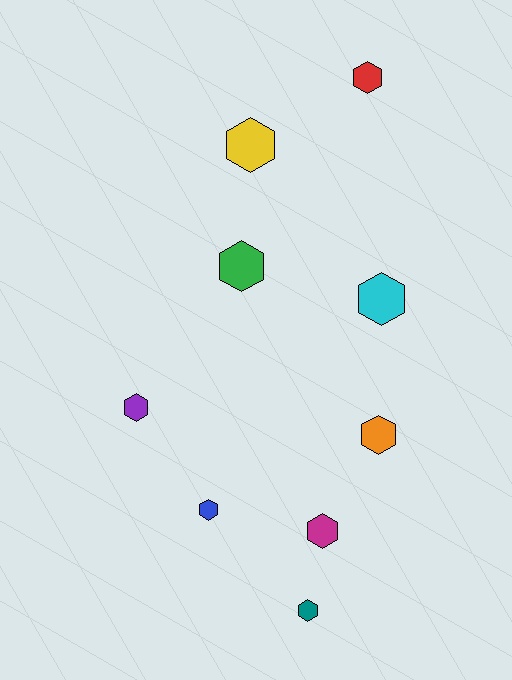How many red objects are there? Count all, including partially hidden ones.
There is 1 red object.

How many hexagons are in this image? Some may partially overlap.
There are 9 hexagons.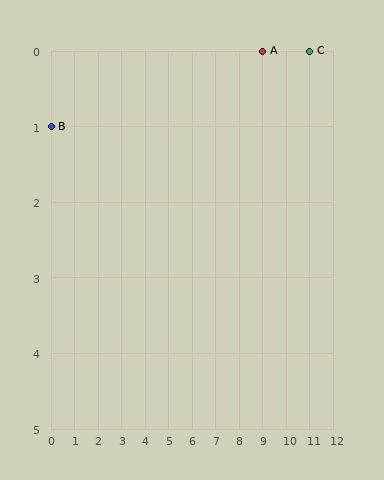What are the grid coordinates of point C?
Point C is at grid coordinates (11, 0).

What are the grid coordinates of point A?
Point A is at grid coordinates (9, 0).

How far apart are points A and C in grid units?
Points A and C are 2 columns apart.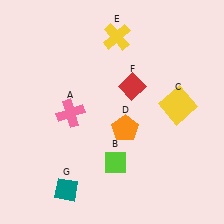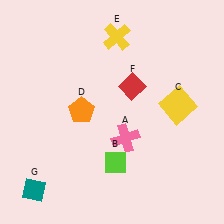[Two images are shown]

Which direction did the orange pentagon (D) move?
The orange pentagon (D) moved left.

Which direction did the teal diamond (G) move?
The teal diamond (G) moved left.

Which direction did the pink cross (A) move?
The pink cross (A) moved right.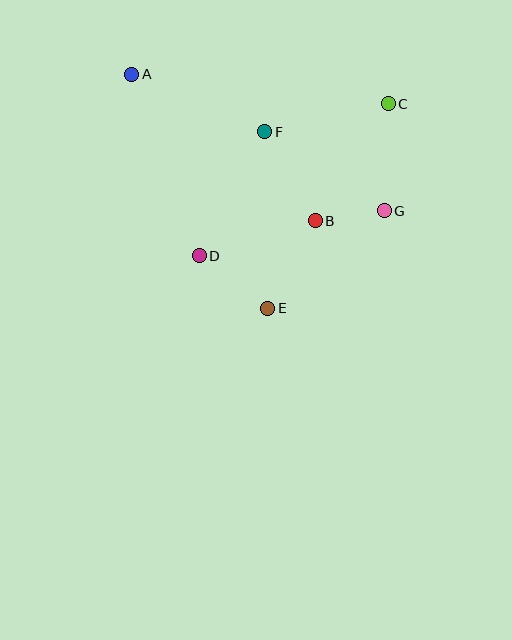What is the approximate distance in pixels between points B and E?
The distance between B and E is approximately 100 pixels.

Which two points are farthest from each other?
Points A and G are farthest from each other.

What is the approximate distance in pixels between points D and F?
The distance between D and F is approximately 140 pixels.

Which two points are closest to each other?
Points B and G are closest to each other.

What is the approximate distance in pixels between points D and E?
The distance between D and E is approximately 86 pixels.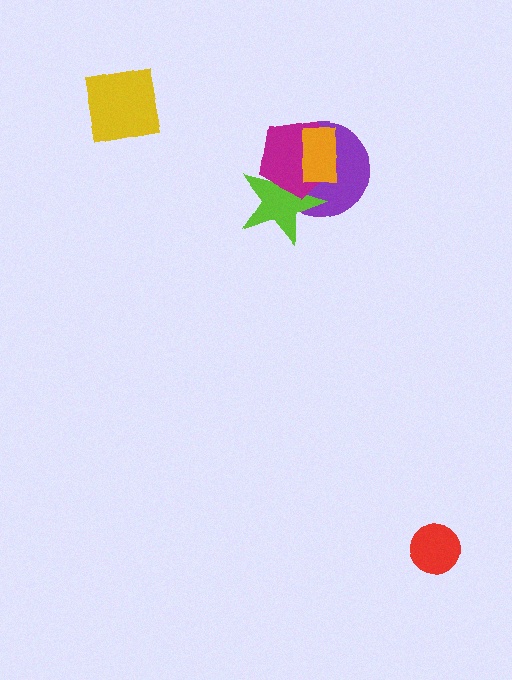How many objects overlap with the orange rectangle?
3 objects overlap with the orange rectangle.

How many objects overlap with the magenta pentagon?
3 objects overlap with the magenta pentagon.